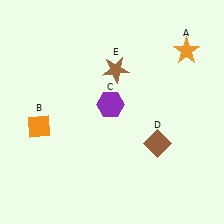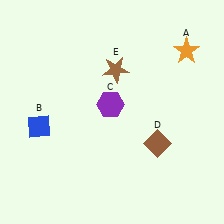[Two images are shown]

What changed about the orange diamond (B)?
In Image 1, B is orange. In Image 2, it changed to blue.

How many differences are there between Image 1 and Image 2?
There is 1 difference between the two images.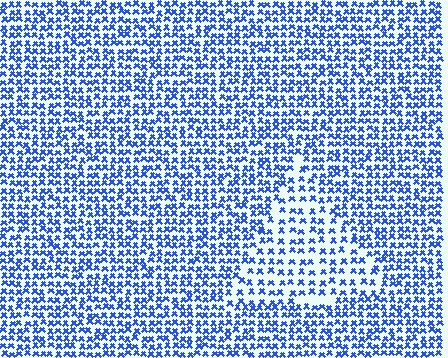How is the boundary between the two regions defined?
The boundary is defined by a change in element density (approximately 1.7x ratio). All elements are the same color, size, and shape.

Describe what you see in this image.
The image contains small blue elements arranged at two different densities. A triangle-shaped region is visible where the elements are less densely packed than the surrounding area.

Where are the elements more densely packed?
The elements are more densely packed outside the triangle boundary.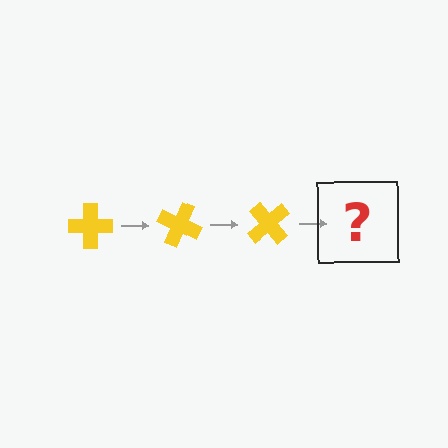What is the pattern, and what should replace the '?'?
The pattern is that the cross rotates 25 degrees each step. The '?' should be a yellow cross rotated 75 degrees.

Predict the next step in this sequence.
The next step is a yellow cross rotated 75 degrees.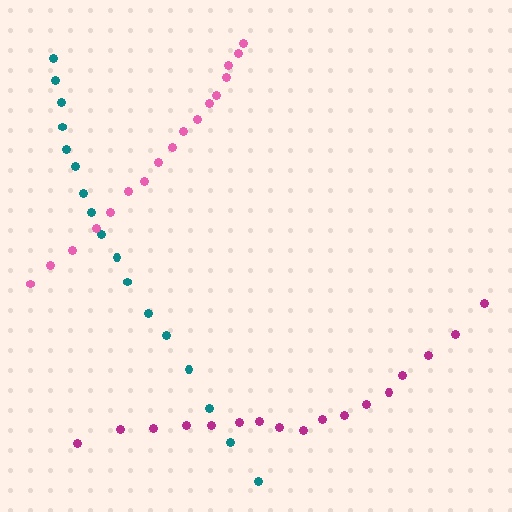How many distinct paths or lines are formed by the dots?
There are 3 distinct paths.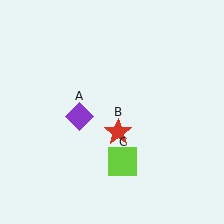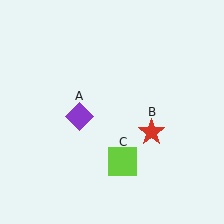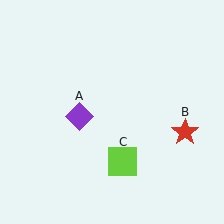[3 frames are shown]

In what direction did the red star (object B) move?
The red star (object B) moved right.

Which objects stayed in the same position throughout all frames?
Purple diamond (object A) and lime square (object C) remained stationary.